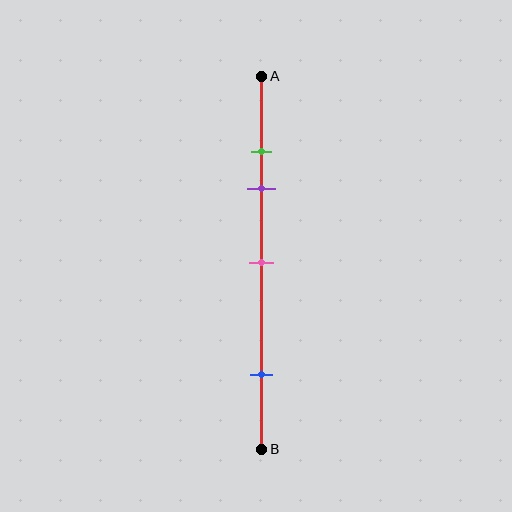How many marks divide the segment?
There are 4 marks dividing the segment.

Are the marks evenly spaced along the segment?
No, the marks are not evenly spaced.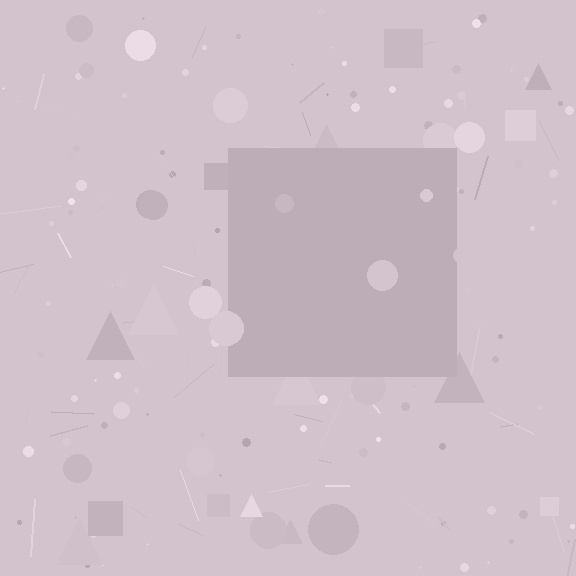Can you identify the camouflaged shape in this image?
The camouflaged shape is a square.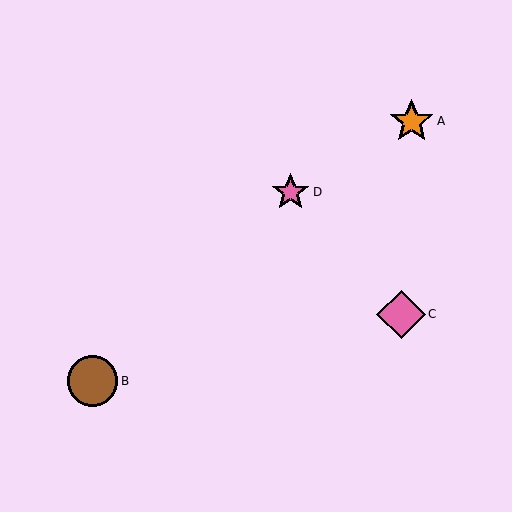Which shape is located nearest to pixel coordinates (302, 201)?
The pink star (labeled D) at (291, 192) is nearest to that location.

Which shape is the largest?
The brown circle (labeled B) is the largest.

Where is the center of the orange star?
The center of the orange star is at (412, 122).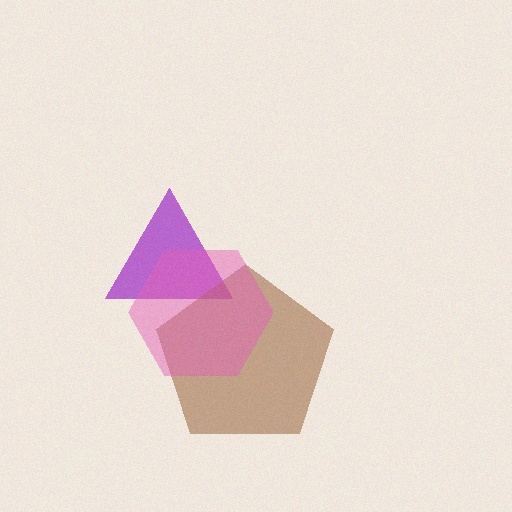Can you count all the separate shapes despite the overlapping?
Yes, there are 3 separate shapes.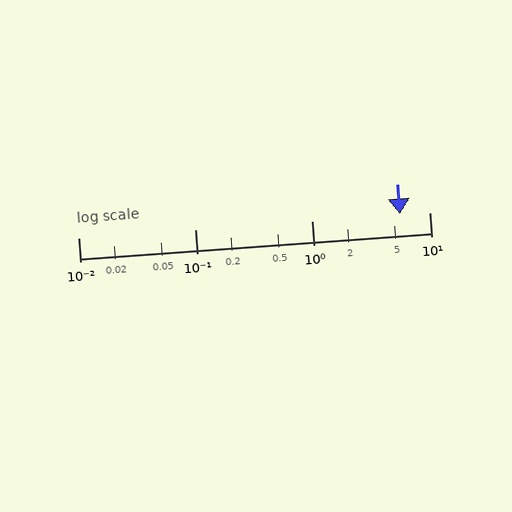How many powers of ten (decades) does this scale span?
The scale spans 3 decades, from 0.01 to 10.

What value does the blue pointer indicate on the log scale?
The pointer indicates approximately 5.6.